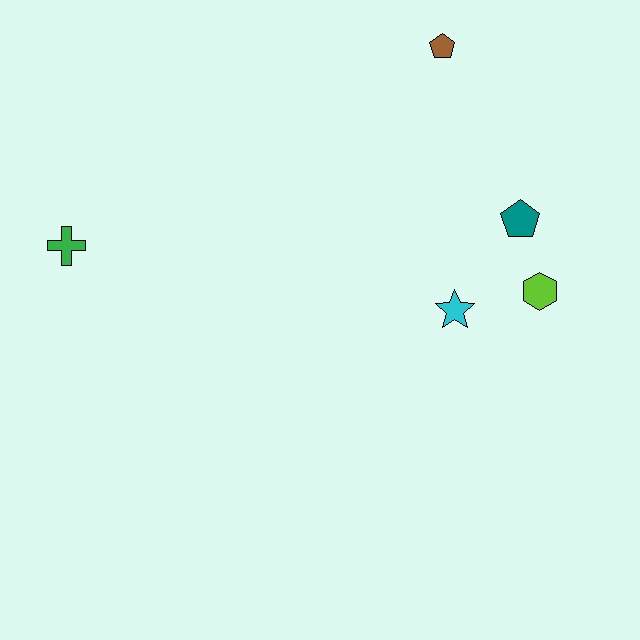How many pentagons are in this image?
There are 2 pentagons.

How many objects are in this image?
There are 5 objects.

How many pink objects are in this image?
There are no pink objects.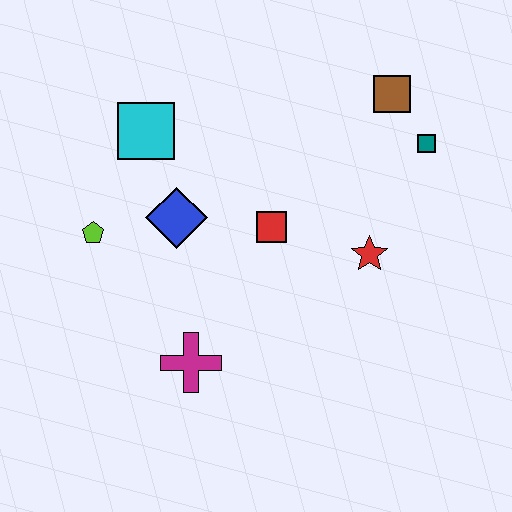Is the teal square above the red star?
Yes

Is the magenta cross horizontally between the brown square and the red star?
No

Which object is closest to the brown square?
The teal square is closest to the brown square.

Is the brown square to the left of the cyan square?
No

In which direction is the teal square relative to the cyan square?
The teal square is to the right of the cyan square.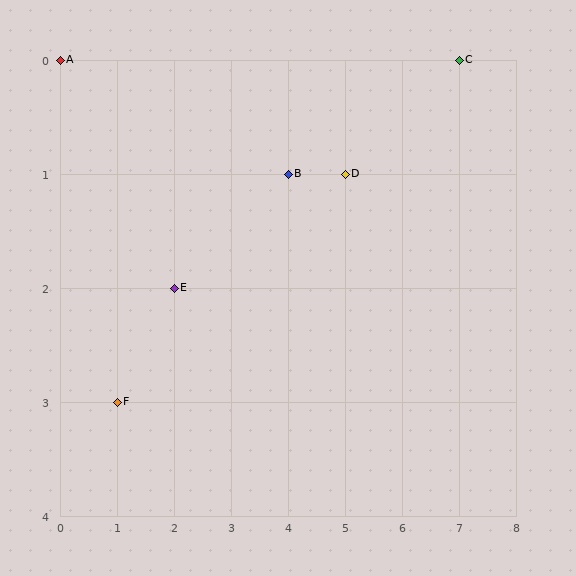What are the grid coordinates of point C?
Point C is at grid coordinates (7, 0).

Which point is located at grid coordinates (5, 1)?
Point D is at (5, 1).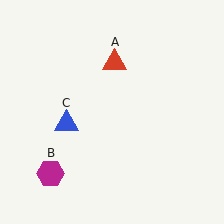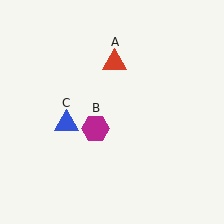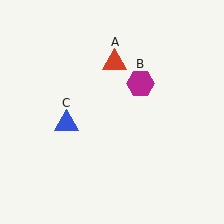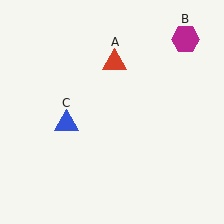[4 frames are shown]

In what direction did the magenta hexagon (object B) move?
The magenta hexagon (object B) moved up and to the right.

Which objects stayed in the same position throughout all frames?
Red triangle (object A) and blue triangle (object C) remained stationary.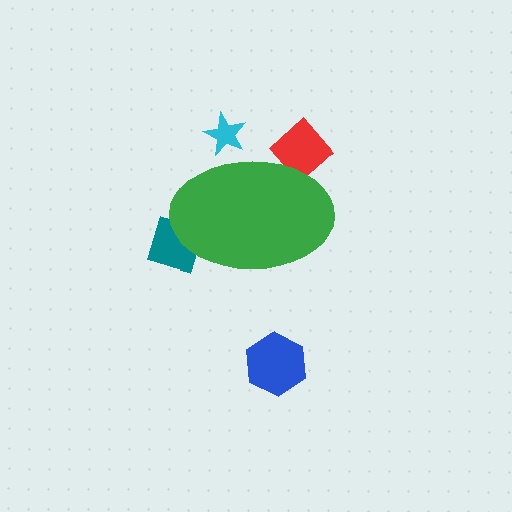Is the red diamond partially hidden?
Yes, the red diamond is partially hidden behind the green ellipse.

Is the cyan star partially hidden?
Yes, the cyan star is partially hidden behind the green ellipse.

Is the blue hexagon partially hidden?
No, the blue hexagon is fully visible.